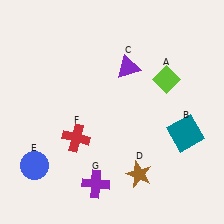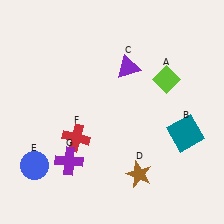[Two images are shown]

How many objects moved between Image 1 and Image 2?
1 object moved between the two images.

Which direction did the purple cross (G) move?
The purple cross (G) moved left.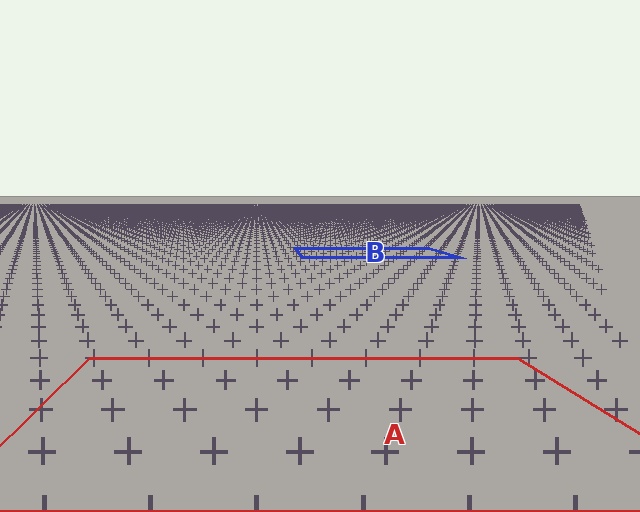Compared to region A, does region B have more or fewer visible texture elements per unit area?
Region B has more texture elements per unit area — they are packed more densely because it is farther away.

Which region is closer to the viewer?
Region A is closer. The texture elements there are larger and more spread out.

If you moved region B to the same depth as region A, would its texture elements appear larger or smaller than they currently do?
They would appear larger. At a closer depth, the same texture elements are projected at a bigger on-screen size.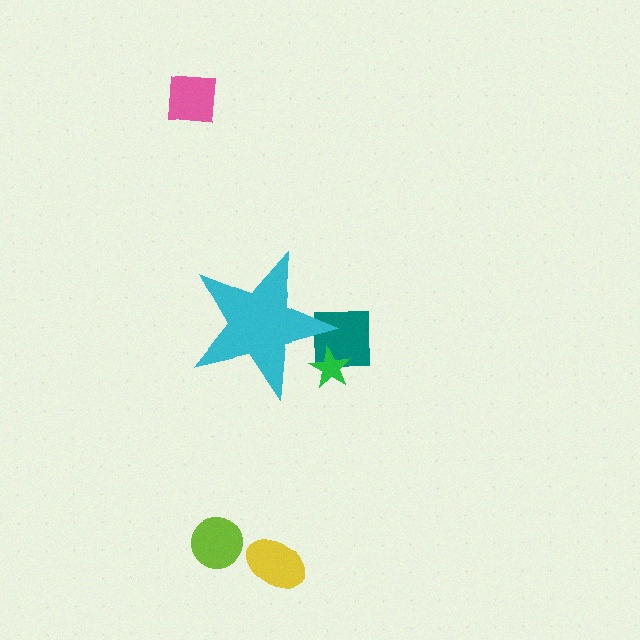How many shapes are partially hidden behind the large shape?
2 shapes are partially hidden.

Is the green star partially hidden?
Yes, the green star is partially hidden behind the cyan star.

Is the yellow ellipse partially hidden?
No, the yellow ellipse is fully visible.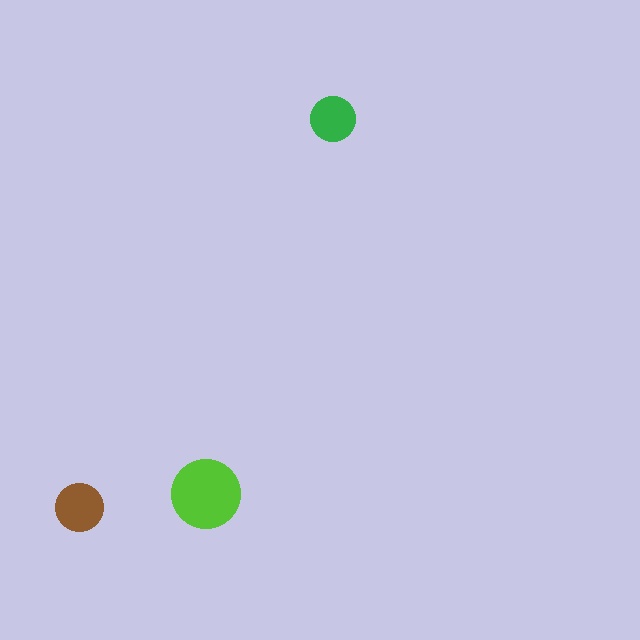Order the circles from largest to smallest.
the lime one, the brown one, the green one.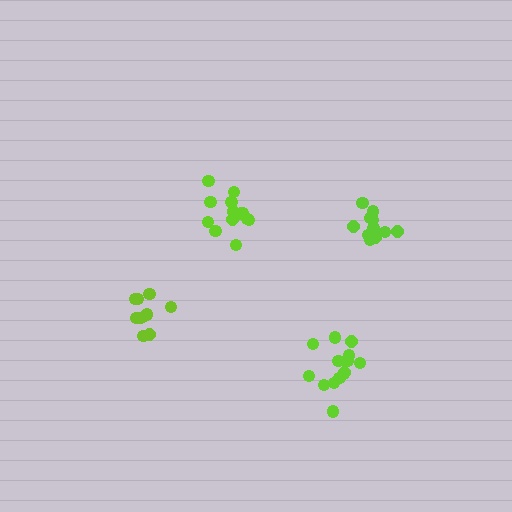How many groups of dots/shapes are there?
There are 4 groups.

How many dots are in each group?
Group 1: 10 dots, Group 2: 14 dots, Group 3: 13 dots, Group 4: 11 dots (48 total).